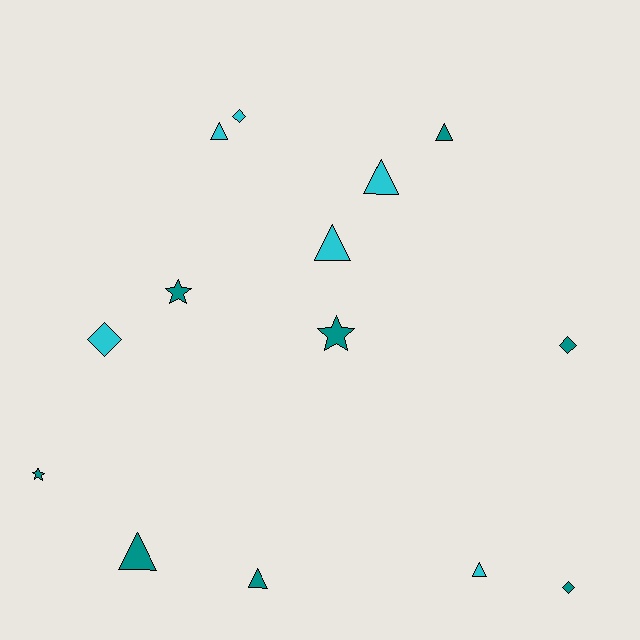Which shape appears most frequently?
Triangle, with 7 objects.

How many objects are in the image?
There are 14 objects.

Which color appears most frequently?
Teal, with 8 objects.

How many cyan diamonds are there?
There are 2 cyan diamonds.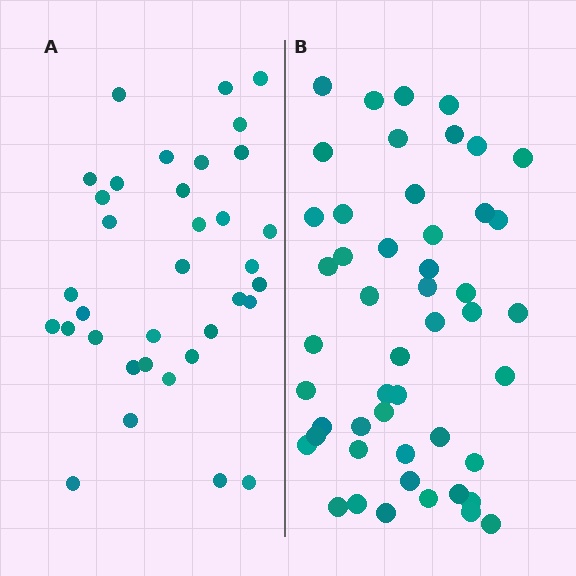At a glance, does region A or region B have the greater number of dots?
Region B (the right region) has more dots.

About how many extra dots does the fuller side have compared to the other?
Region B has approximately 15 more dots than region A.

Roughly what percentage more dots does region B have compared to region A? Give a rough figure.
About 40% more.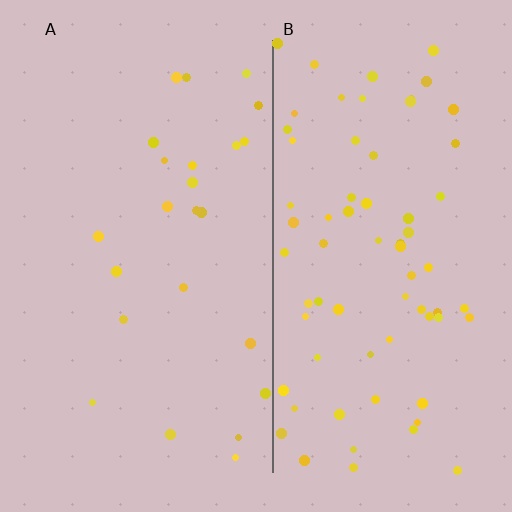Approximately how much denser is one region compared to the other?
Approximately 3.0× — region B over region A.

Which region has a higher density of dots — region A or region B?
B (the right).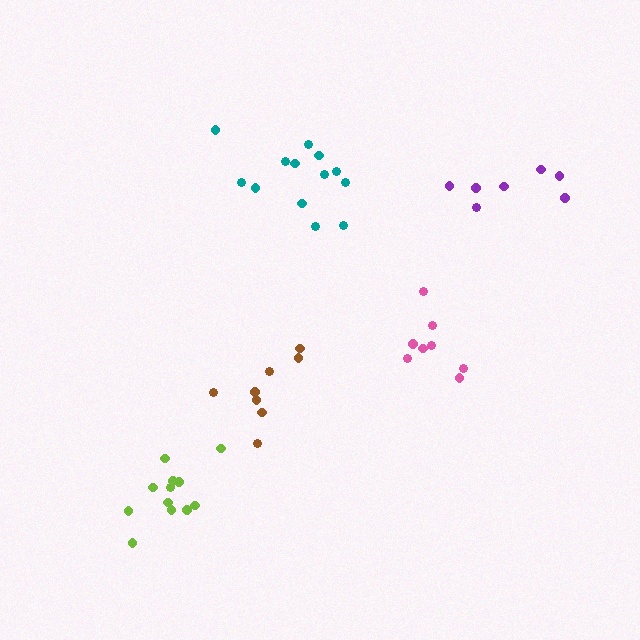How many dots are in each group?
Group 1: 8 dots, Group 2: 8 dots, Group 3: 12 dots, Group 4: 13 dots, Group 5: 7 dots (48 total).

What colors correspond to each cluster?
The clusters are colored: brown, pink, lime, teal, purple.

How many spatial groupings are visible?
There are 5 spatial groupings.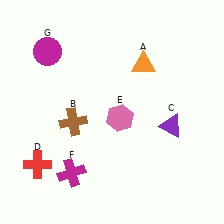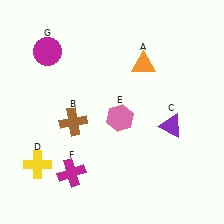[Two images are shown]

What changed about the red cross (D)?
In Image 1, D is red. In Image 2, it changed to yellow.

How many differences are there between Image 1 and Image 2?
There is 1 difference between the two images.